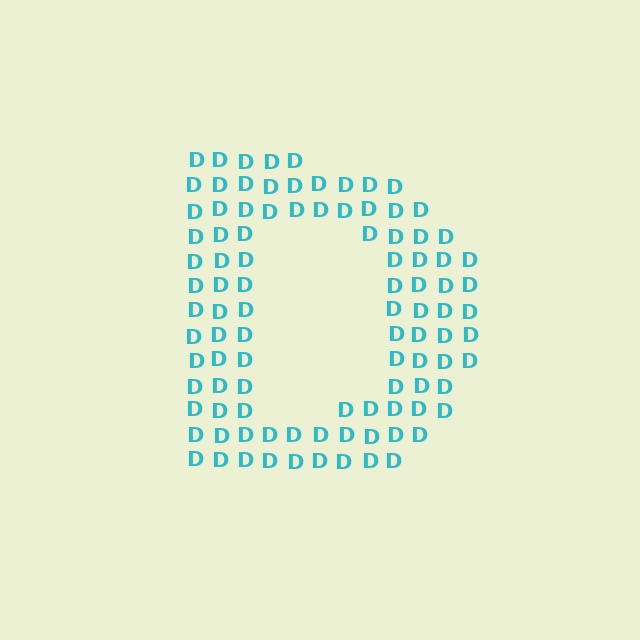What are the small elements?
The small elements are letter D's.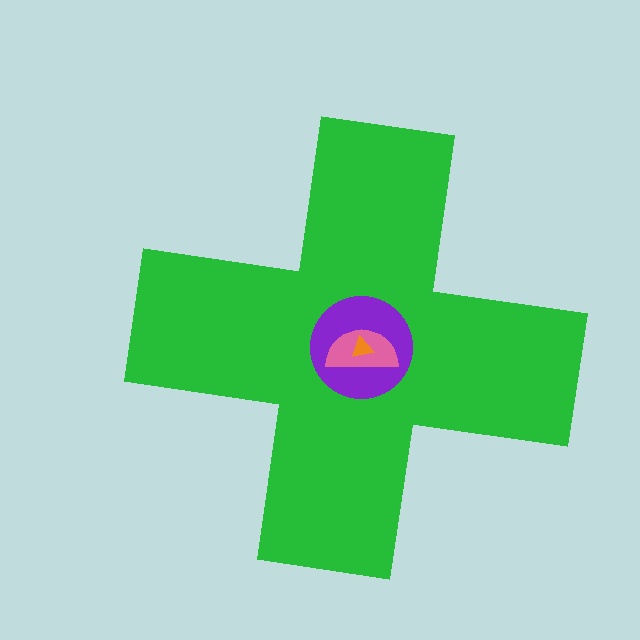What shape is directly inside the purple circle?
The pink semicircle.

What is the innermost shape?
The orange triangle.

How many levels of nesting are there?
4.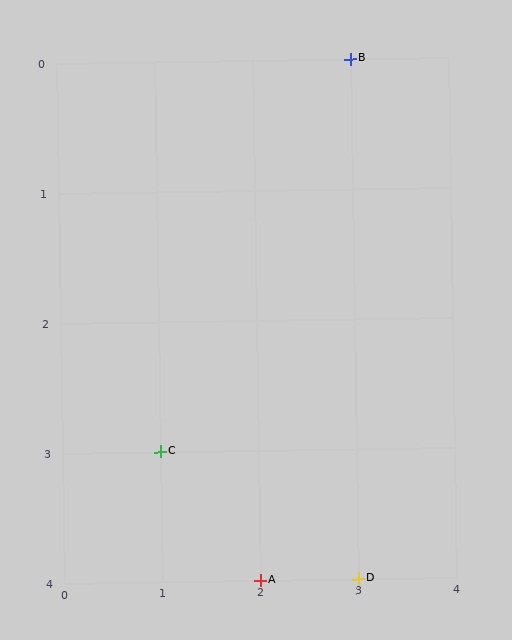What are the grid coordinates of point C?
Point C is at grid coordinates (1, 3).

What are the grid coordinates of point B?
Point B is at grid coordinates (3, 0).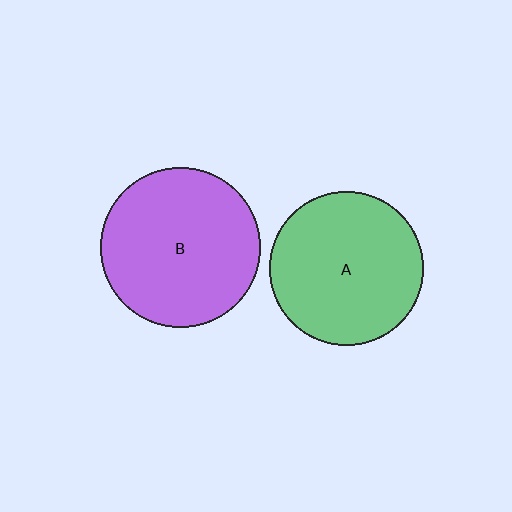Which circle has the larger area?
Circle B (purple).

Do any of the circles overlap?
No, none of the circles overlap.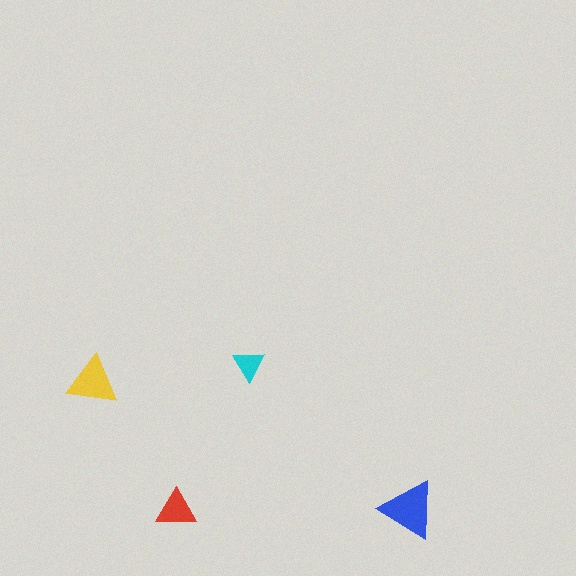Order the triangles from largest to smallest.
the blue one, the yellow one, the red one, the cyan one.